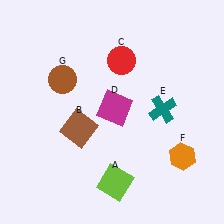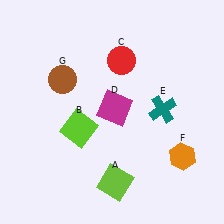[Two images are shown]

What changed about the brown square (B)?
In Image 1, B is brown. In Image 2, it changed to lime.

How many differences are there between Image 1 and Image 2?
There is 1 difference between the two images.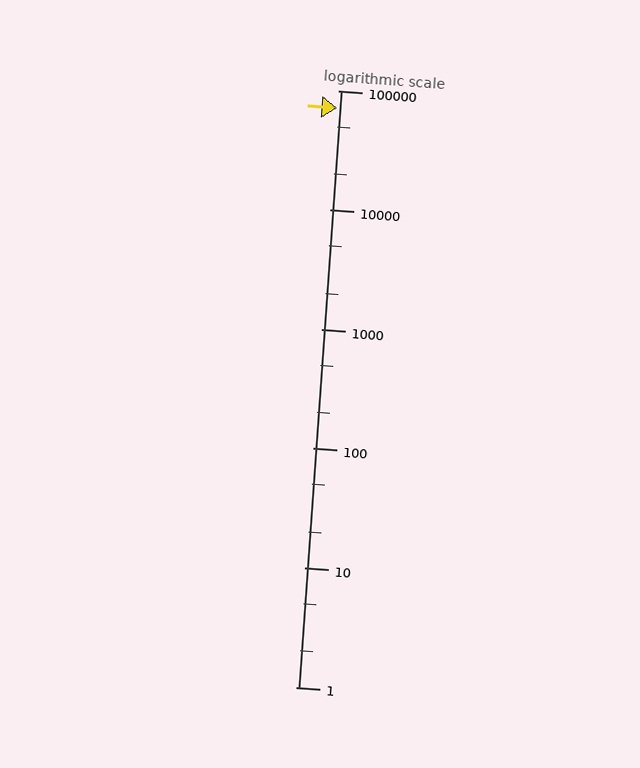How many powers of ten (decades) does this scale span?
The scale spans 5 decades, from 1 to 100000.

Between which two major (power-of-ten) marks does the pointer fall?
The pointer is between 10000 and 100000.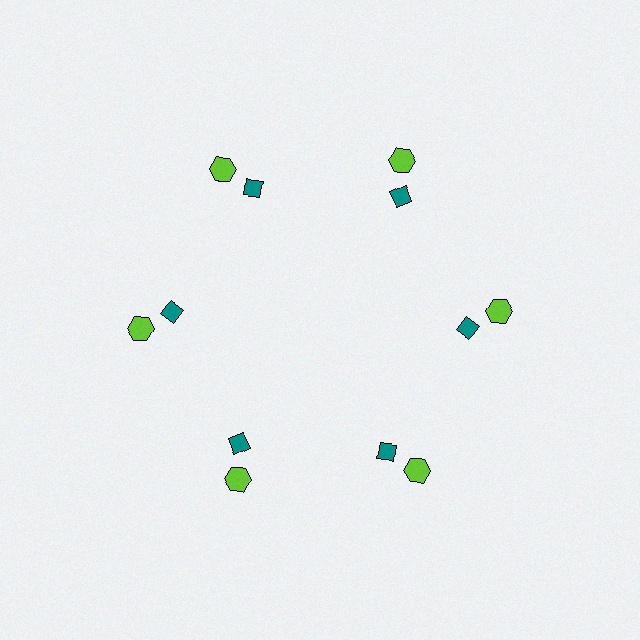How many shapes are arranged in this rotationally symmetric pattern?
There are 12 shapes, arranged in 6 groups of 2.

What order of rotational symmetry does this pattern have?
This pattern has 6-fold rotational symmetry.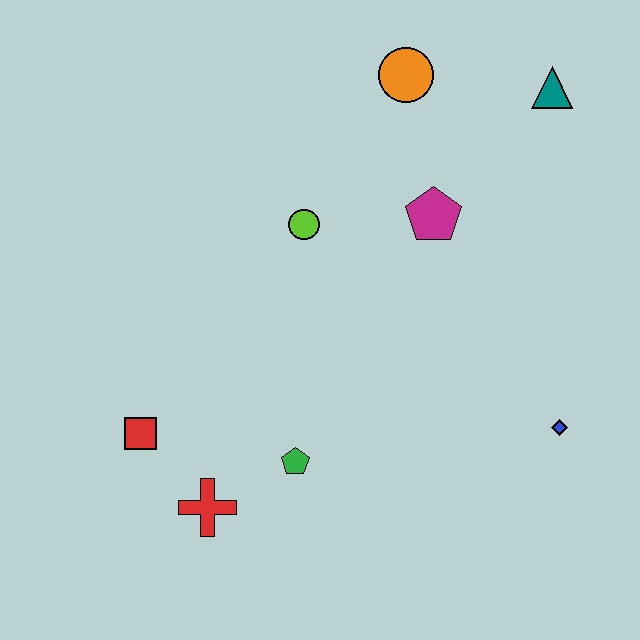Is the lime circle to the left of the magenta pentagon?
Yes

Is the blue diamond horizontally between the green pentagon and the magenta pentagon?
No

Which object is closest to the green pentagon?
The red cross is closest to the green pentagon.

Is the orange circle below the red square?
No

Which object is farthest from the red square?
The teal triangle is farthest from the red square.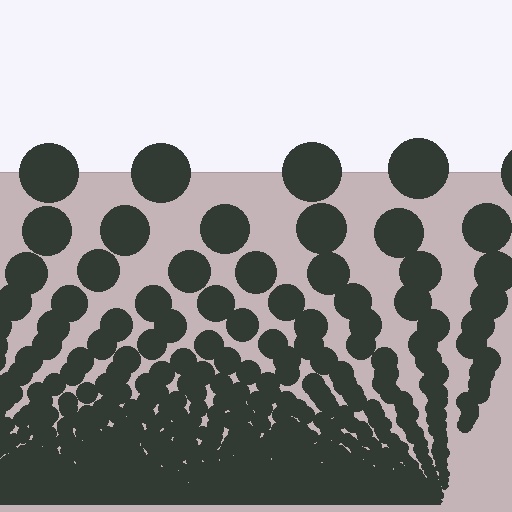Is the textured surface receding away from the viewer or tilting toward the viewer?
The surface appears to tilt toward the viewer. Texture elements get larger and sparser toward the top.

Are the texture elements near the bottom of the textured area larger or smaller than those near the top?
Smaller. The gradient is inverted — elements near the bottom are smaller and denser.